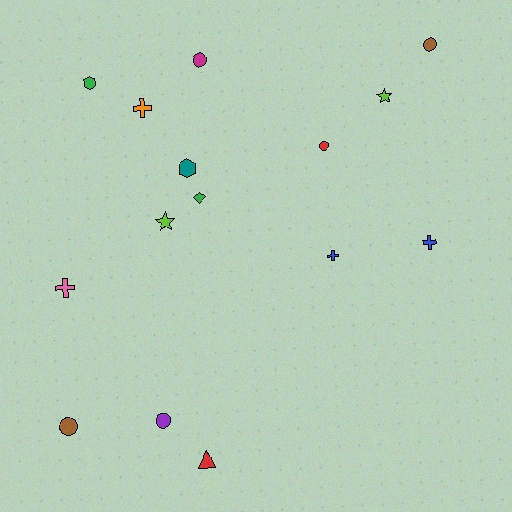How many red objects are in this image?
There are 2 red objects.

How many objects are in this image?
There are 15 objects.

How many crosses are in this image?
There are 4 crosses.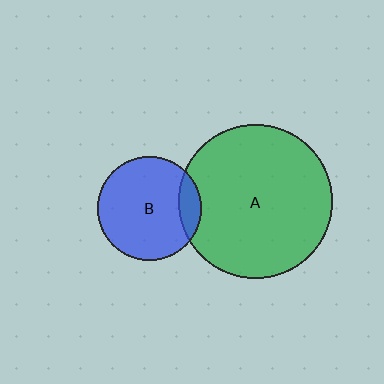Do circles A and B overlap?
Yes.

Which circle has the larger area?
Circle A (green).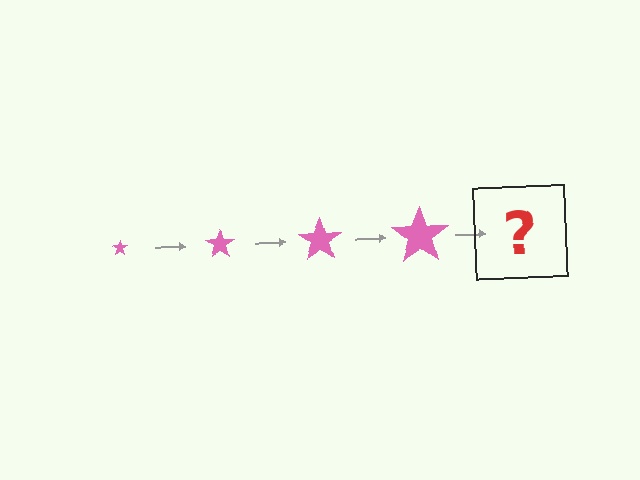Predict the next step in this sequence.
The next step is a pink star, larger than the previous one.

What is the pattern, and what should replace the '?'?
The pattern is that the star gets progressively larger each step. The '?' should be a pink star, larger than the previous one.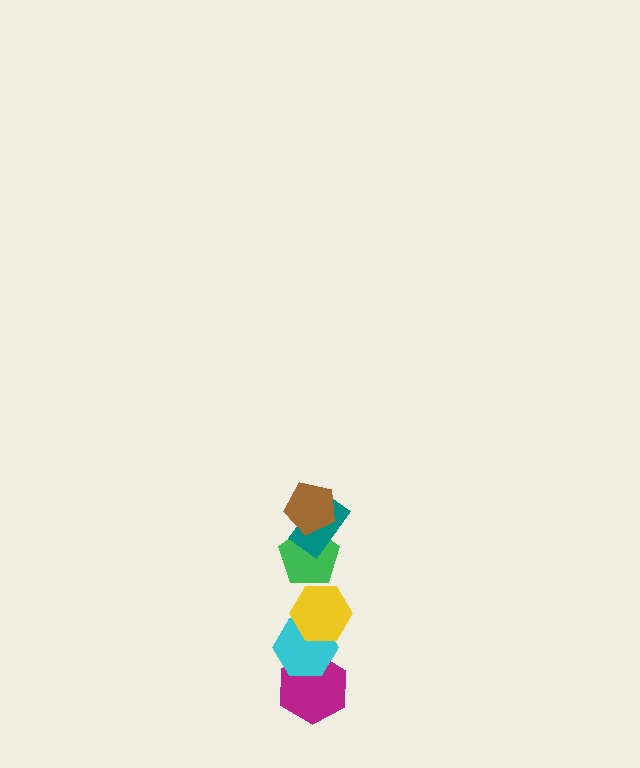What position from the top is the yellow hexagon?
The yellow hexagon is 4th from the top.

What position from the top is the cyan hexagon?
The cyan hexagon is 5th from the top.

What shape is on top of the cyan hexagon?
The yellow hexagon is on top of the cyan hexagon.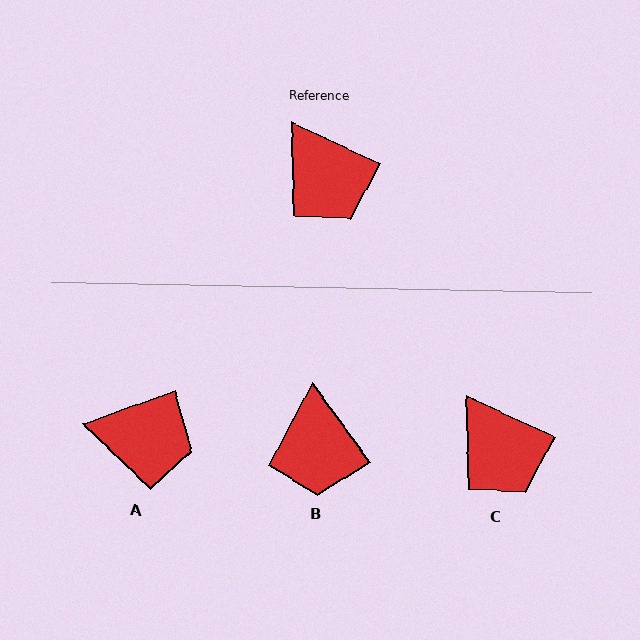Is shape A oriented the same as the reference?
No, it is off by about 45 degrees.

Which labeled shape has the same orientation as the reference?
C.